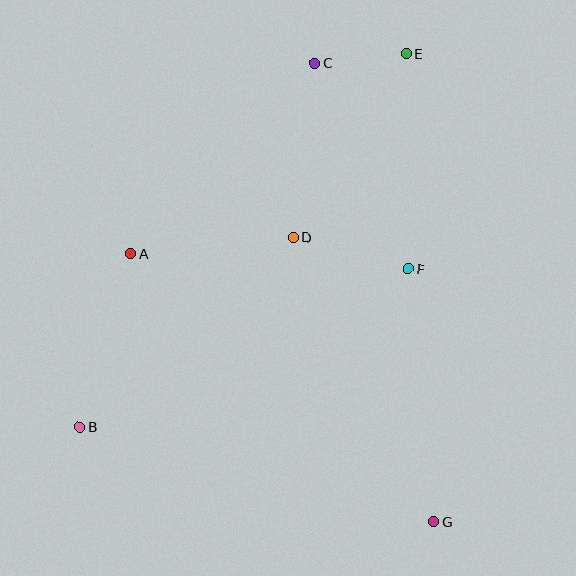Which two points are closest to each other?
Points C and E are closest to each other.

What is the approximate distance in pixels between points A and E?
The distance between A and E is approximately 341 pixels.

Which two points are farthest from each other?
Points B and E are farthest from each other.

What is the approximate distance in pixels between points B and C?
The distance between B and C is approximately 433 pixels.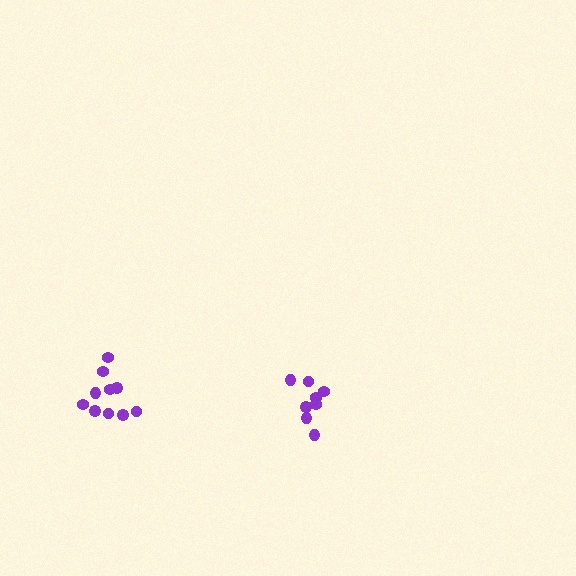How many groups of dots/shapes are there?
There are 2 groups.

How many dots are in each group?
Group 1: 8 dots, Group 2: 10 dots (18 total).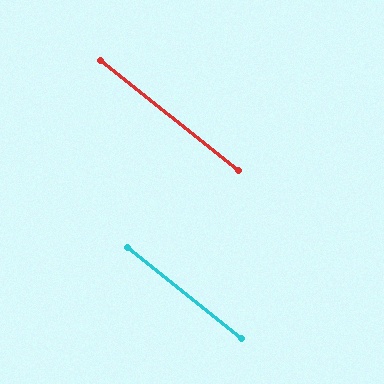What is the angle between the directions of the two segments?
Approximately 0 degrees.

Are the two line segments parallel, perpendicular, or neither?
Parallel — their directions differ by only 0.2°.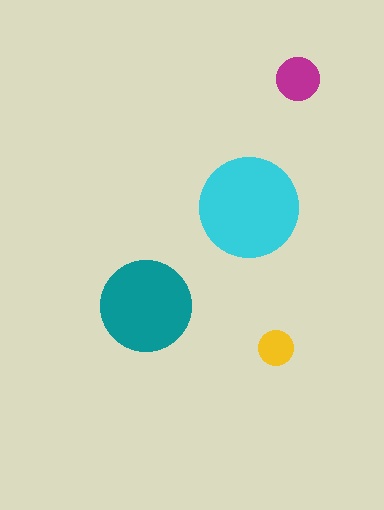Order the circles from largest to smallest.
the cyan one, the teal one, the magenta one, the yellow one.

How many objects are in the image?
There are 4 objects in the image.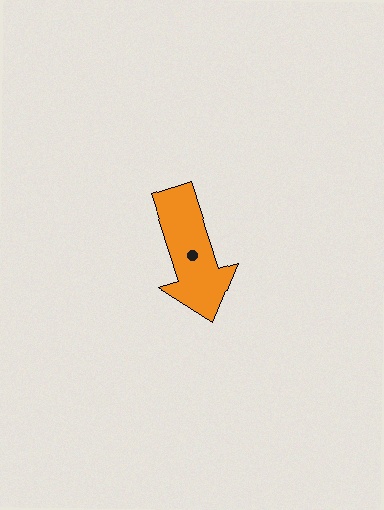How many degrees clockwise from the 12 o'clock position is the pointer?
Approximately 162 degrees.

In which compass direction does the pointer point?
South.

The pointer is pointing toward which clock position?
Roughly 5 o'clock.